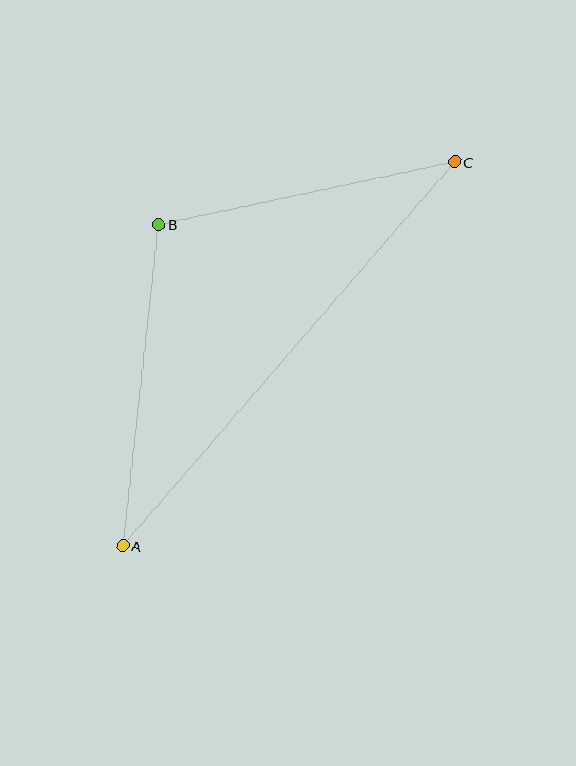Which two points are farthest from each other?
Points A and C are farthest from each other.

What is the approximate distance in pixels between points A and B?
The distance between A and B is approximately 323 pixels.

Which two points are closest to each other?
Points B and C are closest to each other.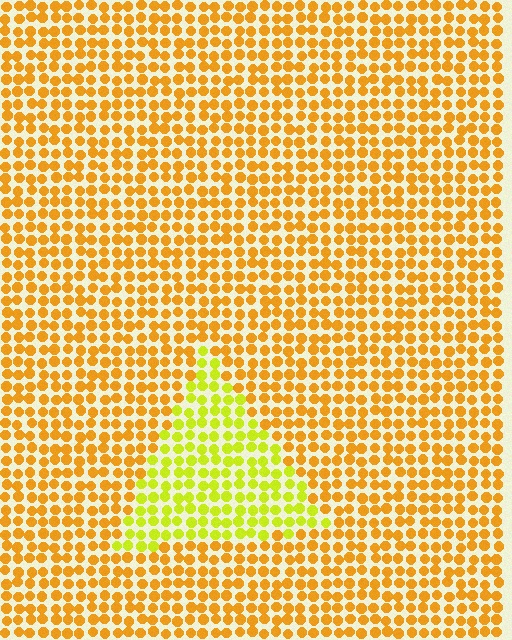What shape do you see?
I see a triangle.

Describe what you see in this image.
The image is filled with small orange elements in a uniform arrangement. A triangle-shaped region is visible where the elements are tinted to a slightly different hue, forming a subtle color boundary.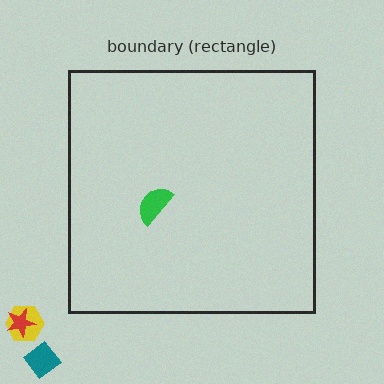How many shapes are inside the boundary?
1 inside, 3 outside.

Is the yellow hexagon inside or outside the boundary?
Outside.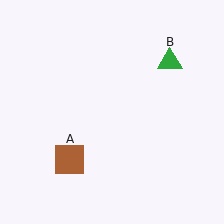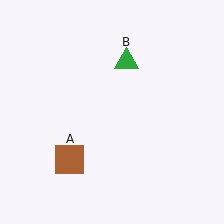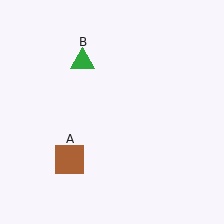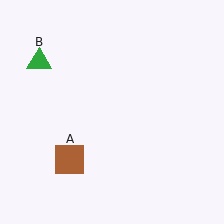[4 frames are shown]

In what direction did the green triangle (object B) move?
The green triangle (object B) moved left.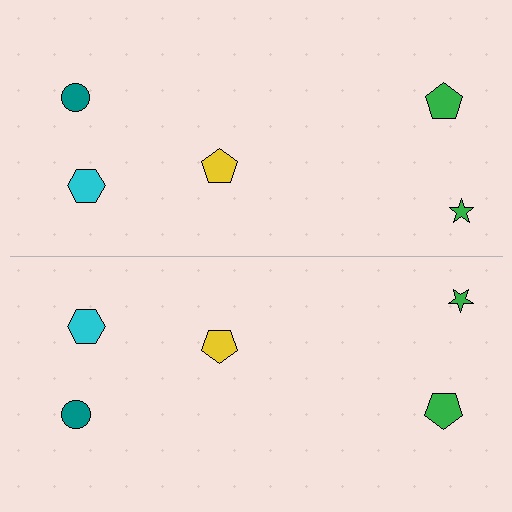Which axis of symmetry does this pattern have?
The pattern has a horizontal axis of symmetry running through the center of the image.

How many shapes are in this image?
There are 10 shapes in this image.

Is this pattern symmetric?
Yes, this pattern has bilateral (reflection) symmetry.